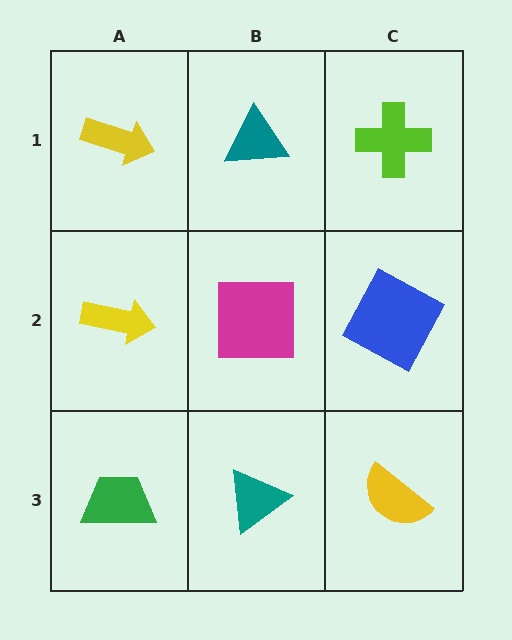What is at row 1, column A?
A yellow arrow.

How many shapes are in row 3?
3 shapes.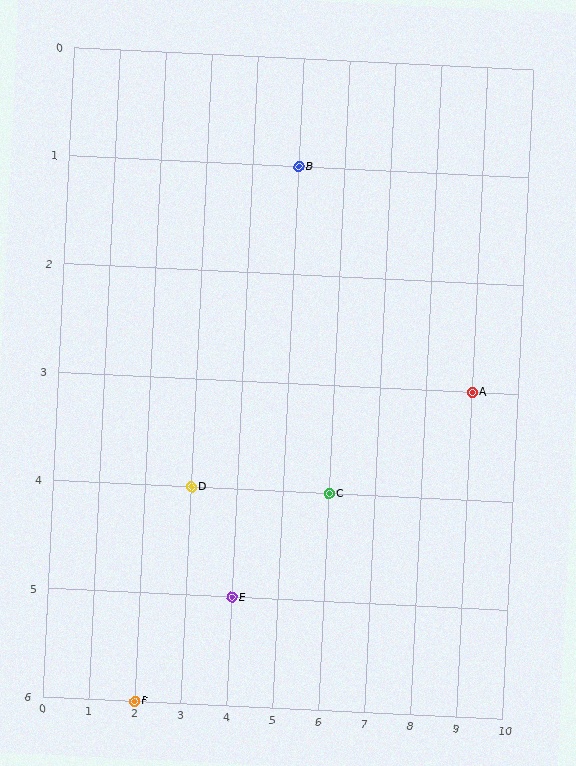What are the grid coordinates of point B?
Point B is at grid coordinates (5, 1).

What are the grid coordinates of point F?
Point F is at grid coordinates (2, 6).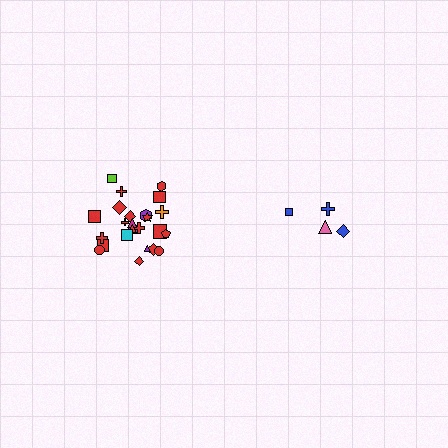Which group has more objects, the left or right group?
The left group.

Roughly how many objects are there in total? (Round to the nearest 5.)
Roughly 30 objects in total.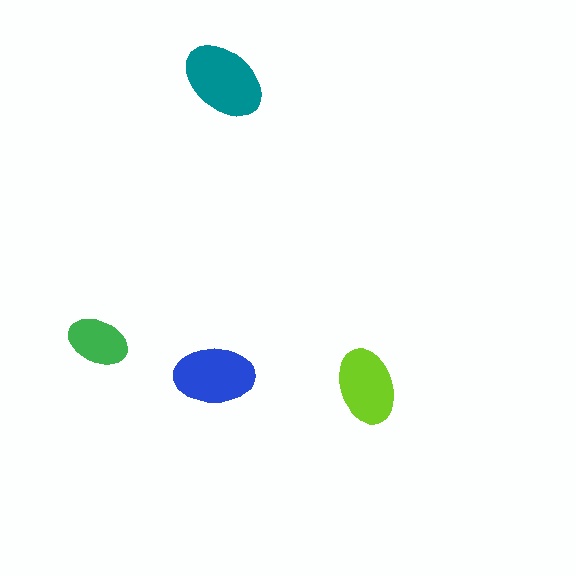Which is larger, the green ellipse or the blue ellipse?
The blue one.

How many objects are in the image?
There are 4 objects in the image.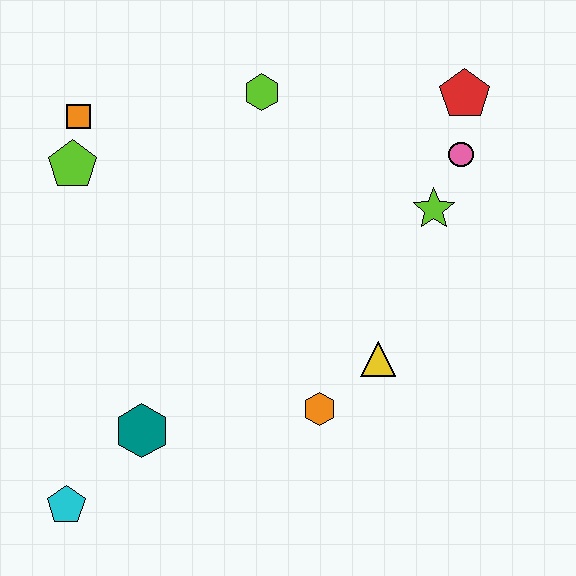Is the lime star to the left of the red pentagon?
Yes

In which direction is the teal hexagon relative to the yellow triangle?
The teal hexagon is to the left of the yellow triangle.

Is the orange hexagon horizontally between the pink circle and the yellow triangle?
No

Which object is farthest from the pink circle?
The cyan pentagon is farthest from the pink circle.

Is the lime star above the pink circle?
No